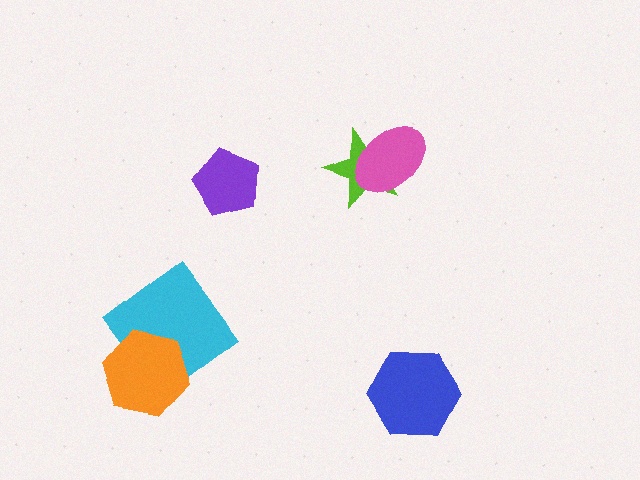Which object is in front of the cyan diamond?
The orange hexagon is in front of the cyan diamond.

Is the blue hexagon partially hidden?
No, no other shape covers it.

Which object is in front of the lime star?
The pink ellipse is in front of the lime star.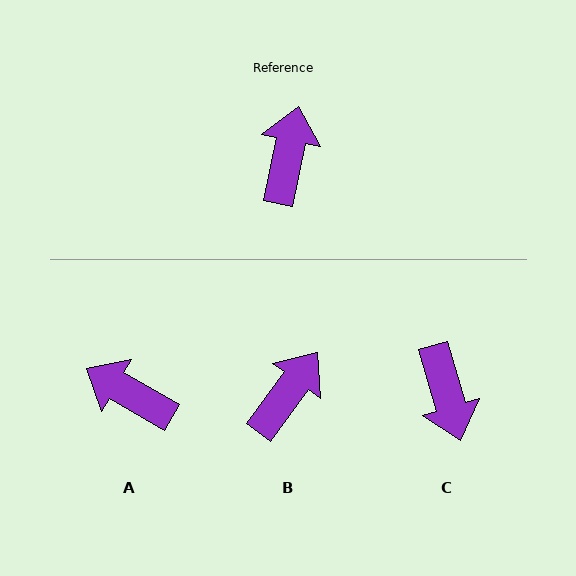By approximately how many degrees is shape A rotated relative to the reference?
Approximately 72 degrees counter-clockwise.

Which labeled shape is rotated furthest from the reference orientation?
C, about 152 degrees away.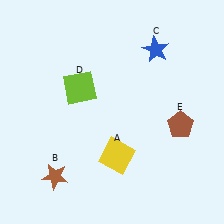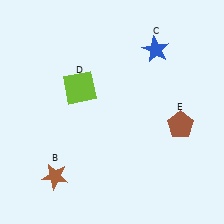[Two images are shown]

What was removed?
The yellow square (A) was removed in Image 2.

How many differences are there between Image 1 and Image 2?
There is 1 difference between the two images.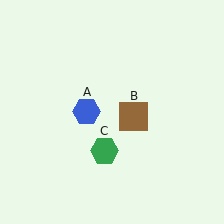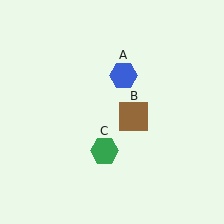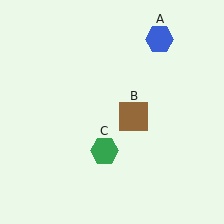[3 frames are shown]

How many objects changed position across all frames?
1 object changed position: blue hexagon (object A).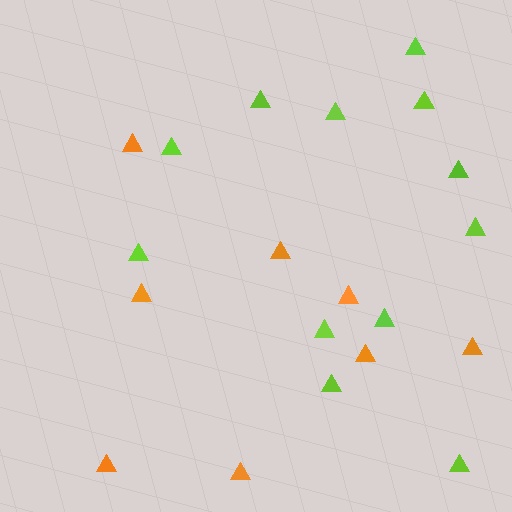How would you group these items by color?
There are 2 groups: one group of lime triangles (12) and one group of orange triangles (8).